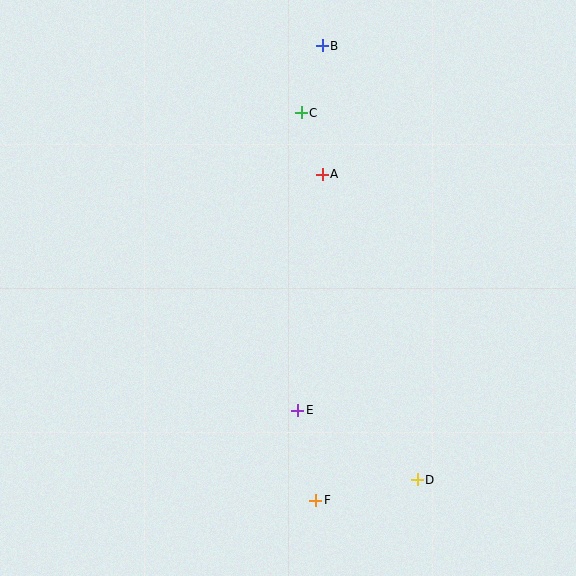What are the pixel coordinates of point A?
Point A is at (322, 174).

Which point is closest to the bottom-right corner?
Point D is closest to the bottom-right corner.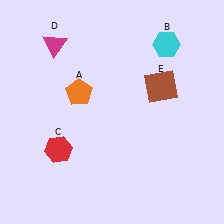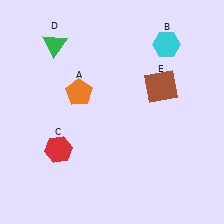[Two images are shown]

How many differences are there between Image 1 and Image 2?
There is 1 difference between the two images.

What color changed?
The triangle (D) changed from magenta in Image 1 to green in Image 2.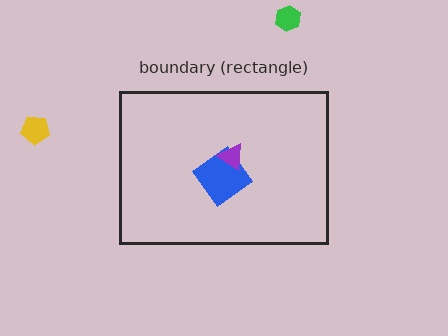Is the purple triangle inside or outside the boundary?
Inside.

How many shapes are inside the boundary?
2 inside, 2 outside.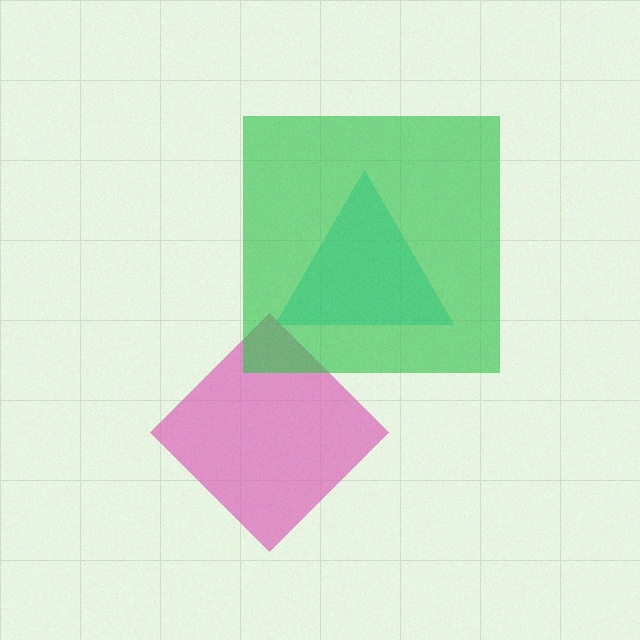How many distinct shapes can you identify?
There are 3 distinct shapes: a cyan triangle, a pink diamond, a green square.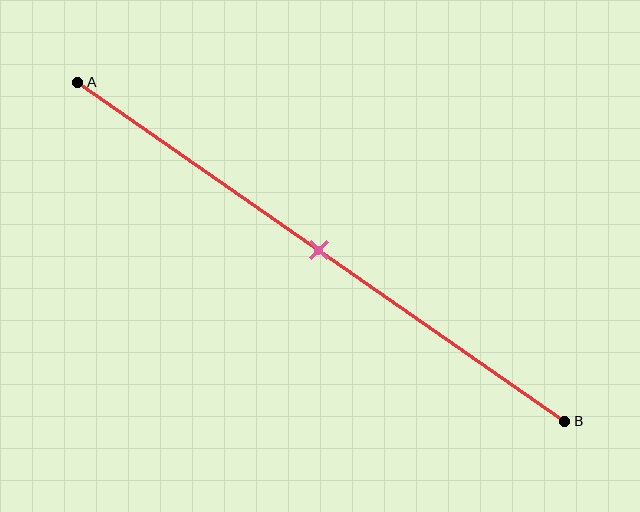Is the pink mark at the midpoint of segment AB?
Yes, the mark is approximately at the midpoint.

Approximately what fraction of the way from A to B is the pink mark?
The pink mark is approximately 50% of the way from A to B.